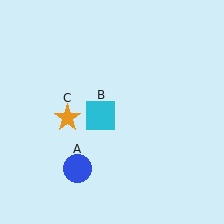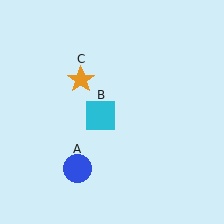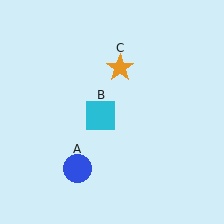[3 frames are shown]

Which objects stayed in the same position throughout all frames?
Blue circle (object A) and cyan square (object B) remained stationary.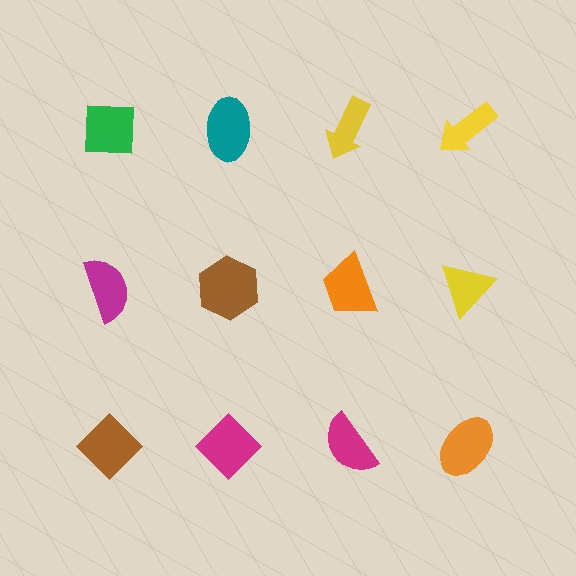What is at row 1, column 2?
A teal ellipse.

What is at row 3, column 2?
A magenta diamond.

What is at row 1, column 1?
A green square.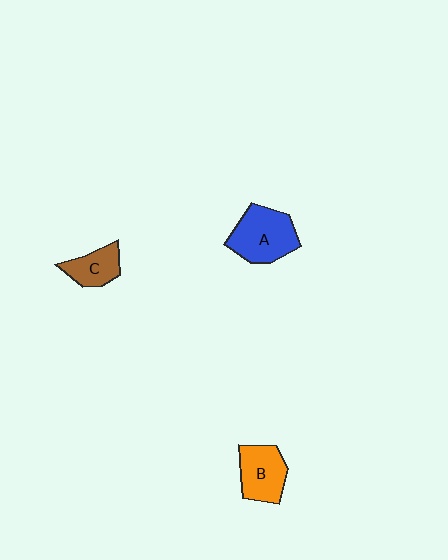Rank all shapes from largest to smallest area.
From largest to smallest: A (blue), B (orange), C (brown).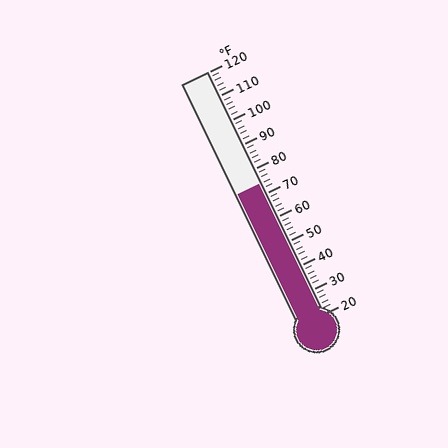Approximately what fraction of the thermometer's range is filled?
The thermometer is filled to approximately 55% of its range.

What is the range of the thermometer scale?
The thermometer scale ranges from 20°F to 120°F.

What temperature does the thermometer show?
The thermometer shows approximately 74°F.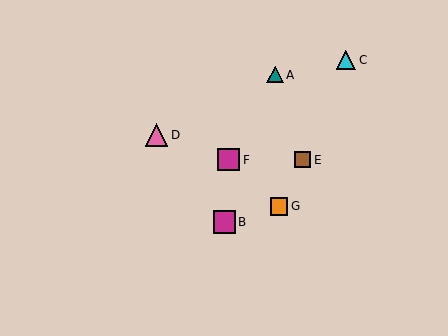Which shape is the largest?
The pink triangle (labeled D) is the largest.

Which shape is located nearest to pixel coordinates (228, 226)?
The magenta square (labeled B) at (224, 222) is nearest to that location.